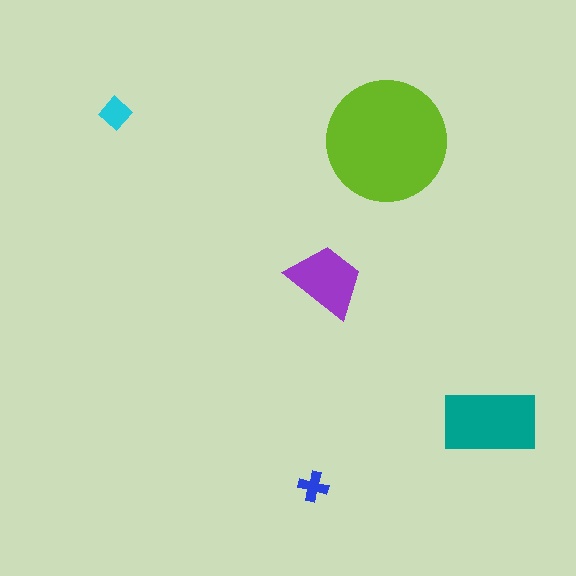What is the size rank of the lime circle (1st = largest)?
1st.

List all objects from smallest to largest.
The blue cross, the cyan diamond, the purple trapezoid, the teal rectangle, the lime circle.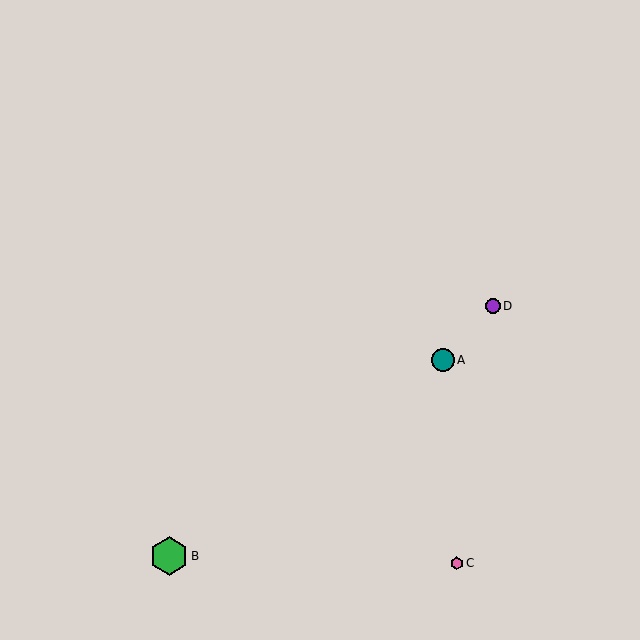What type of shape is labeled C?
Shape C is a pink hexagon.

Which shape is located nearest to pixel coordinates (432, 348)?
The teal circle (labeled A) at (443, 360) is nearest to that location.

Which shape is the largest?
The green hexagon (labeled B) is the largest.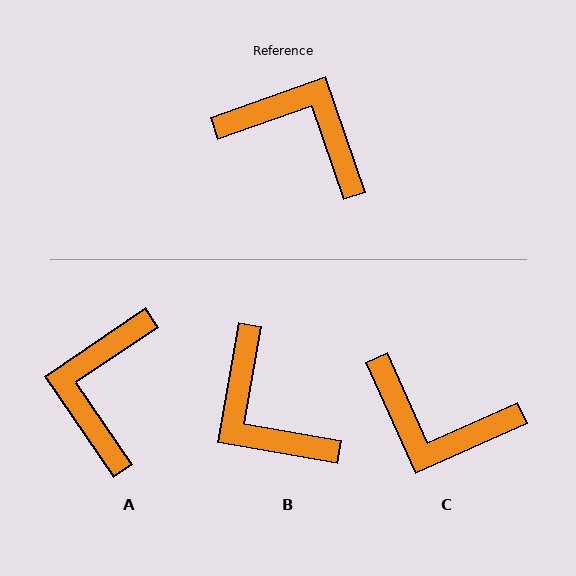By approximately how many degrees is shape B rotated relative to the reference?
Approximately 151 degrees counter-clockwise.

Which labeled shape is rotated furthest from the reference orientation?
C, about 175 degrees away.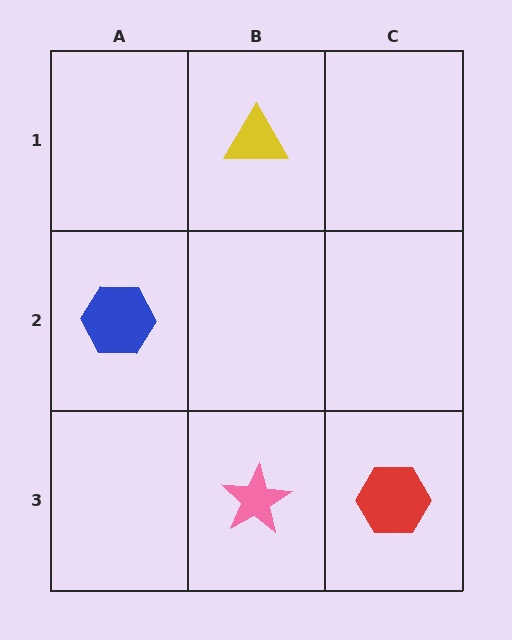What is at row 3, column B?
A pink star.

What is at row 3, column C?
A red hexagon.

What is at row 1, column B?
A yellow triangle.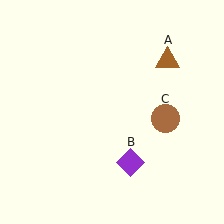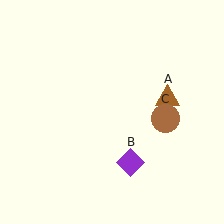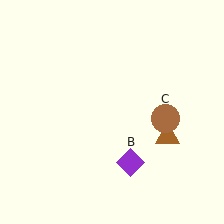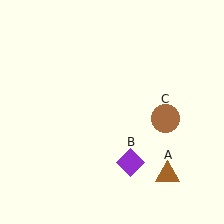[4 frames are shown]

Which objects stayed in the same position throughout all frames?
Purple diamond (object B) and brown circle (object C) remained stationary.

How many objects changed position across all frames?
1 object changed position: brown triangle (object A).